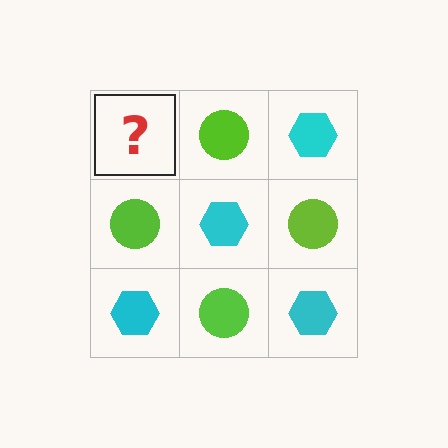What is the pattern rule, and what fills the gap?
The rule is that it alternates cyan hexagon and lime circle in a checkerboard pattern. The gap should be filled with a cyan hexagon.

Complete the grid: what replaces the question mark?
The question mark should be replaced with a cyan hexagon.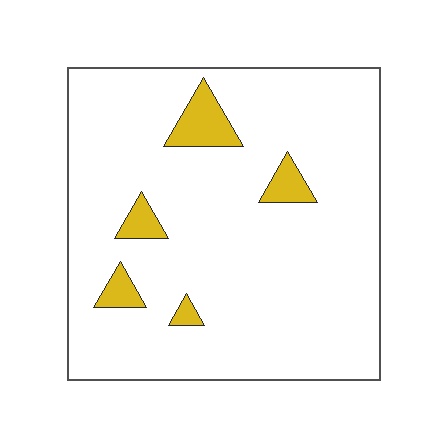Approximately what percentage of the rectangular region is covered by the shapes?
Approximately 10%.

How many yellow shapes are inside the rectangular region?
5.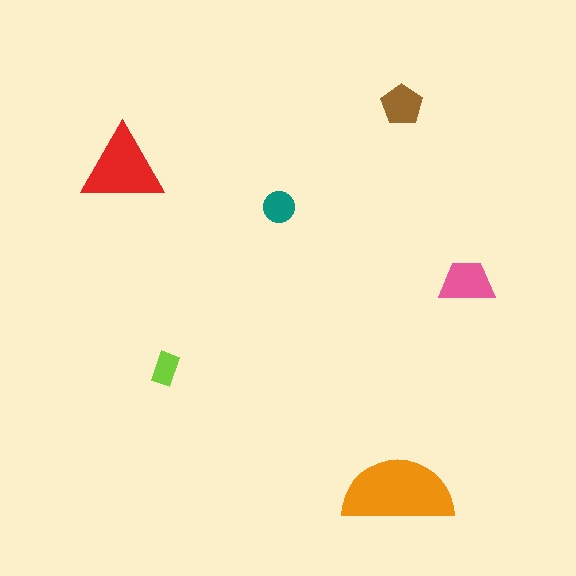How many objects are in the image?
There are 6 objects in the image.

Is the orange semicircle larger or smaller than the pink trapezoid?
Larger.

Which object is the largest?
The orange semicircle.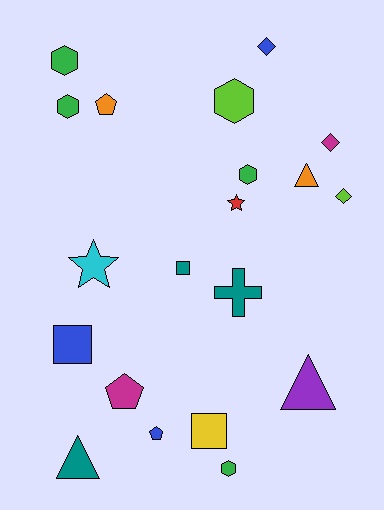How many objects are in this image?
There are 20 objects.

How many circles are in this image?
There are no circles.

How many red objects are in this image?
There is 1 red object.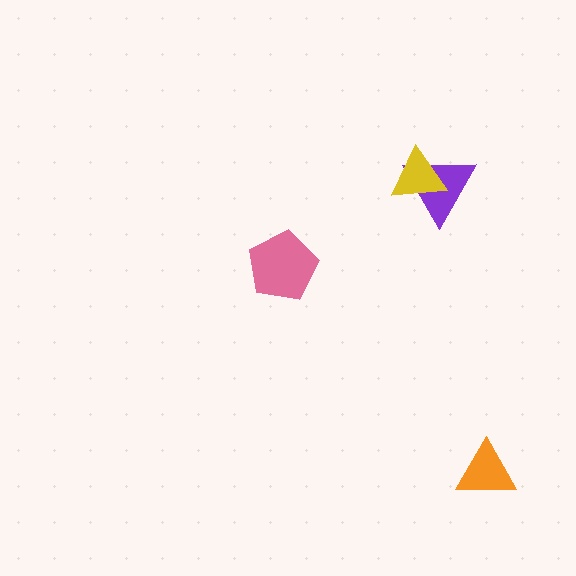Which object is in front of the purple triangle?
The yellow triangle is in front of the purple triangle.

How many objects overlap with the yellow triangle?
1 object overlaps with the yellow triangle.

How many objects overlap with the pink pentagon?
0 objects overlap with the pink pentagon.